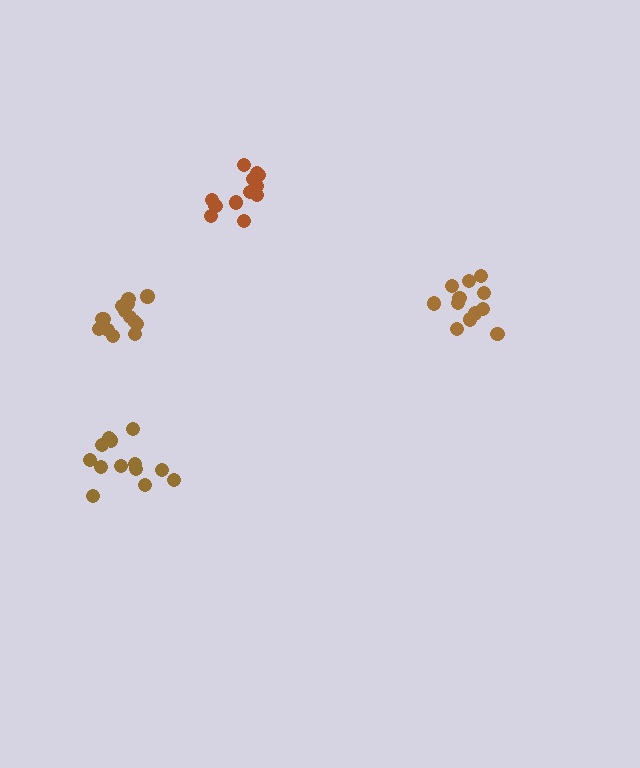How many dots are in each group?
Group 1: 12 dots, Group 2: 12 dots, Group 3: 13 dots, Group 4: 14 dots (51 total).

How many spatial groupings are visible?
There are 4 spatial groupings.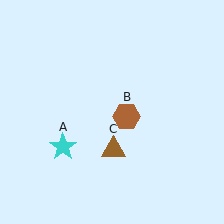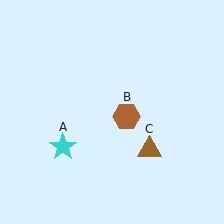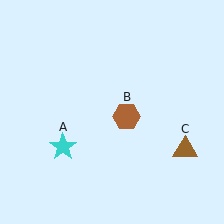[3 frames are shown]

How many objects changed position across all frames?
1 object changed position: brown triangle (object C).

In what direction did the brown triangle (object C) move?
The brown triangle (object C) moved right.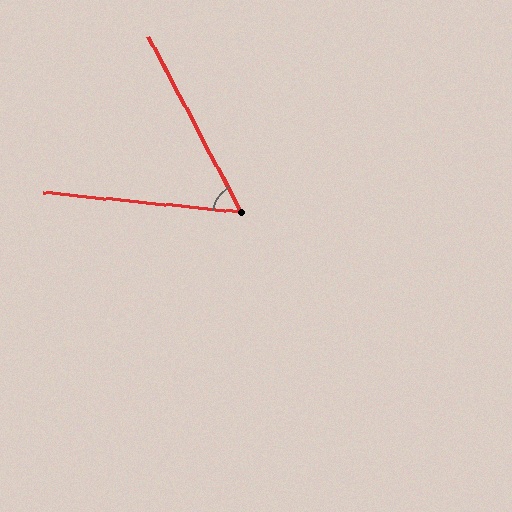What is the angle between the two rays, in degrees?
Approximately 56 degrees.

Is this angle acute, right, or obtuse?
It is acute.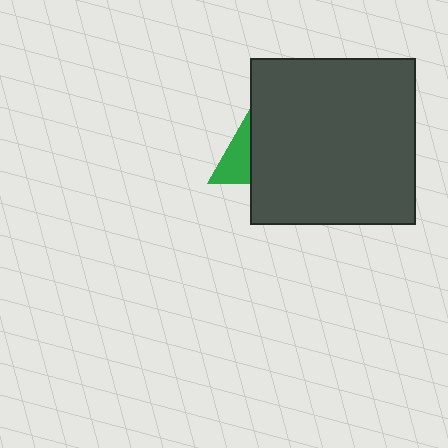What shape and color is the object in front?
The object in front is a dark gray square.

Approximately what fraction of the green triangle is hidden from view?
Roughly 55% of the green triangle is hidden behind the dark gray square.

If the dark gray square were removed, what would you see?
You would see the complete green triangle.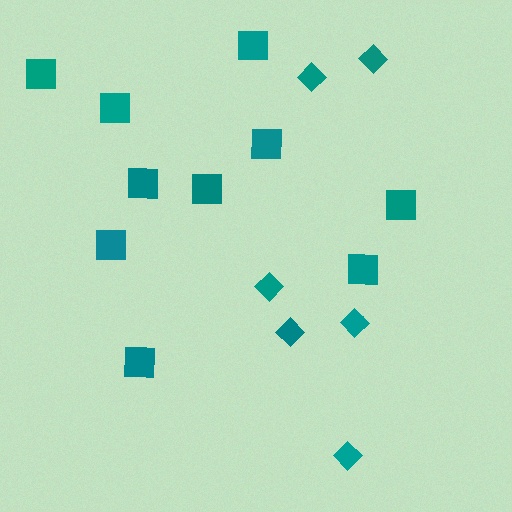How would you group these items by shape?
There are 2 groups: one group of diamonds (6) and one group of squares (10).